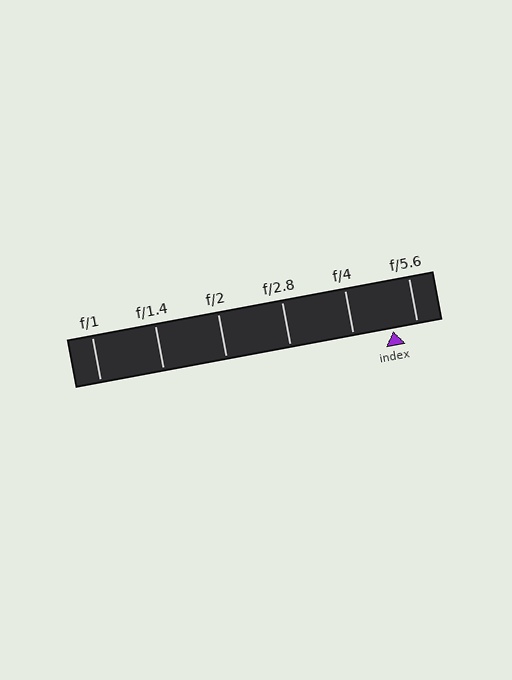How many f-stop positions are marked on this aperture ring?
There are 6 f-stop positions marked.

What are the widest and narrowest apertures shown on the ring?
The widest aperture shown is f/1 and the narrowest is f/5.6.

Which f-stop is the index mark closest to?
The index mark is closest to f/5.6.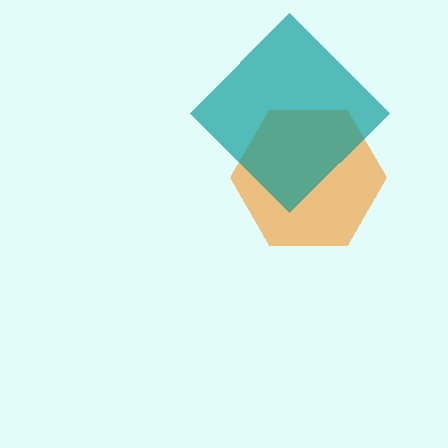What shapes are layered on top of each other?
The layered shapes are: an orange hexagon, a teal diamond.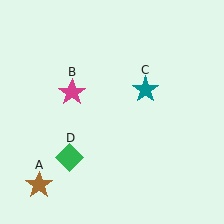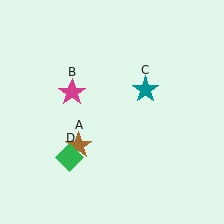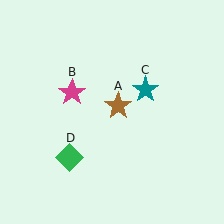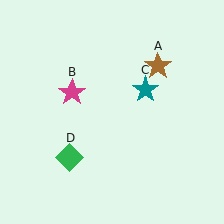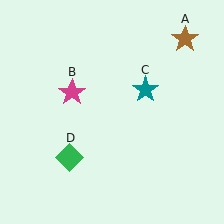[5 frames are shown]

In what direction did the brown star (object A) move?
The brown star (object A) moved up and to the right.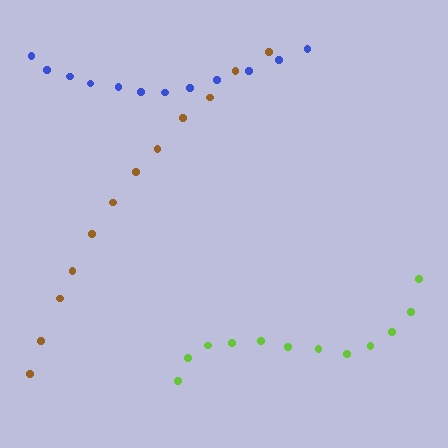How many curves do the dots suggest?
There are 3 distinct paths.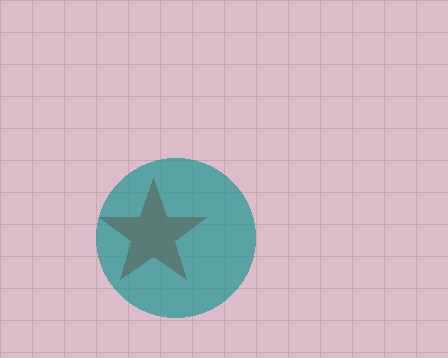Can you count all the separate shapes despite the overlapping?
Yes, there are 2 separate shapes.